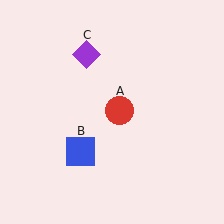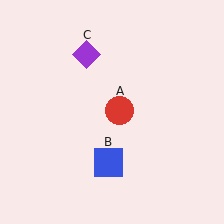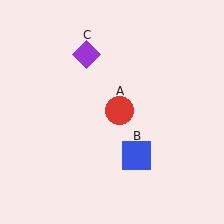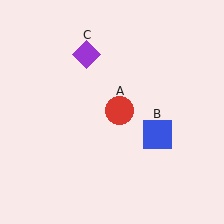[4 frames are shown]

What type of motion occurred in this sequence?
The blue square (object B) rotated counterclockwise around the center of the scene.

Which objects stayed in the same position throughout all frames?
Red circle (object A) and purple diamond (object C) remained stationary.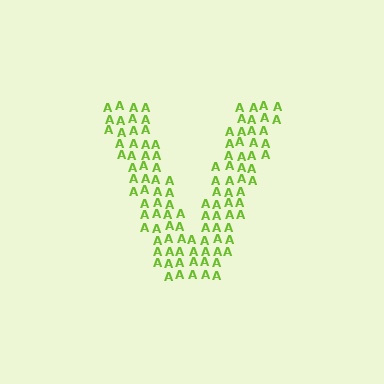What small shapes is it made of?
It is made of small letter A's.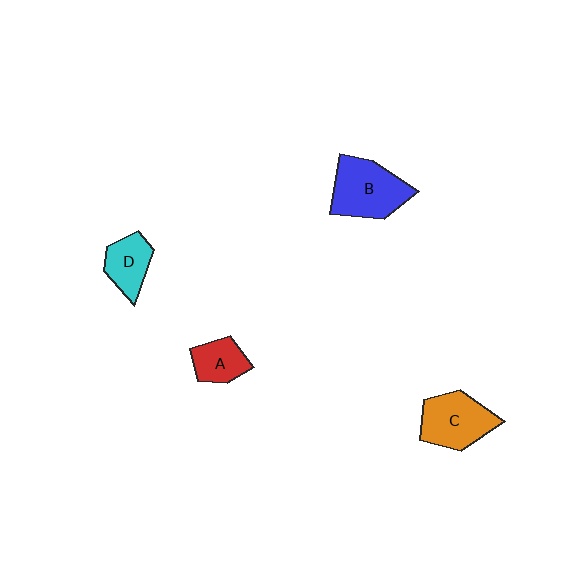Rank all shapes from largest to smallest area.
From largest to smallest: B (blue), C (orange), D (cyan), A (red).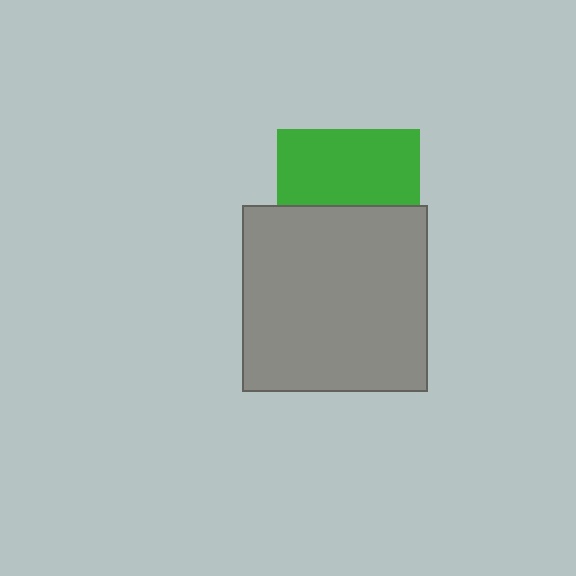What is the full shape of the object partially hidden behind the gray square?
The partially hidden object is a green square.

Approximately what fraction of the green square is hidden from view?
Roughly 47% of the green square is hidden behind the gray square.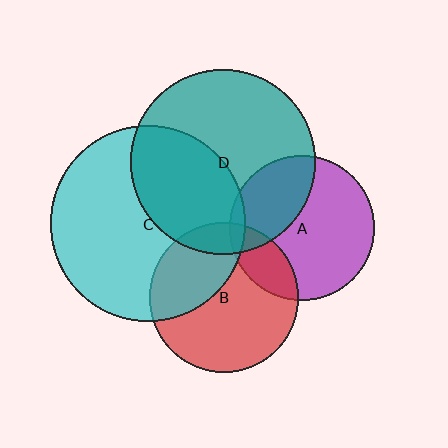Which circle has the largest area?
Circle C (cyan).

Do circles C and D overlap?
Yes.